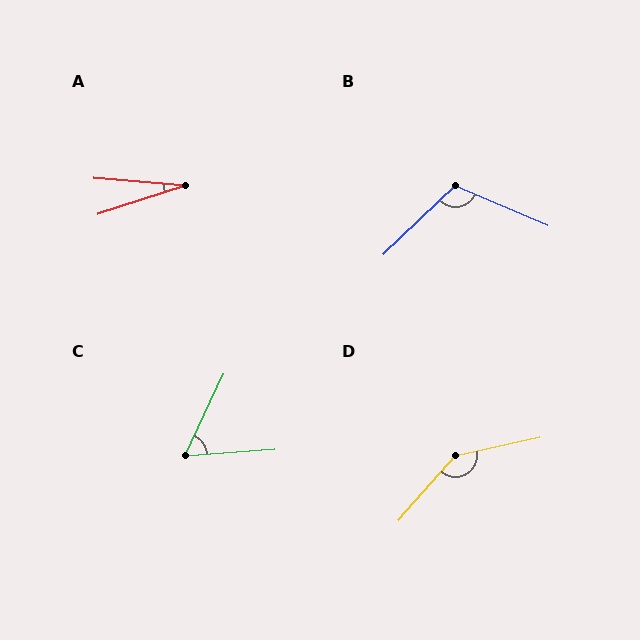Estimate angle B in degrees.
Approximately 113 degrees.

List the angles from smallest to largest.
A (23°), C (61°), B (113°), D (144°).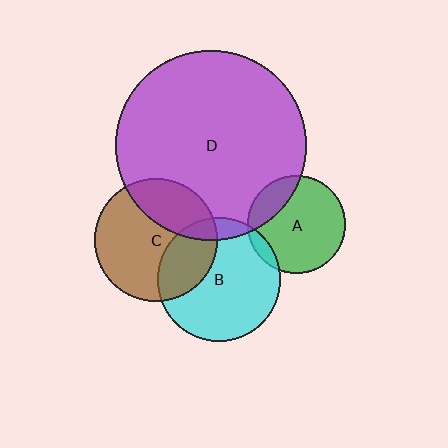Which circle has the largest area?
Circle D (purple).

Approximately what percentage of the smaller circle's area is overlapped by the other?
Approximately 10%.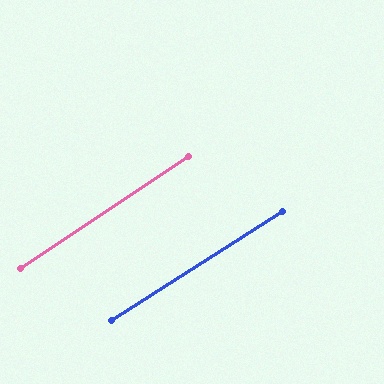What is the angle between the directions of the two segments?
Approximately 1 degree.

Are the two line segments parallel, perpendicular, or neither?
Parallel — their directions differ by only 0.9°.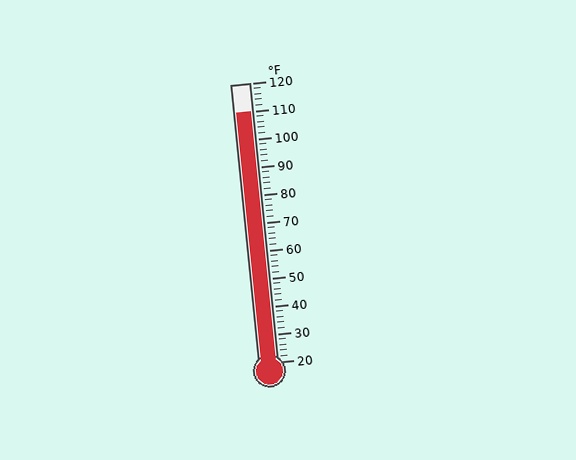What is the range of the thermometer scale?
The thermometer scale ranges from 20°F to 120°F.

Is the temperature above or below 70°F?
The temperature is above 70°F.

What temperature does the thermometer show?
The thermometer shows approximately 110°F.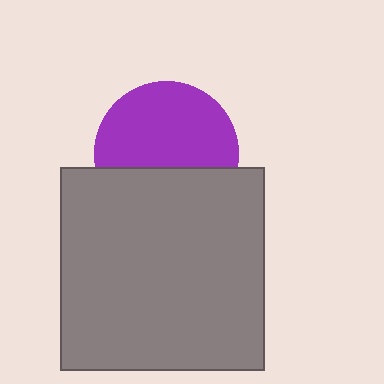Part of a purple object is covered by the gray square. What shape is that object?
It is a circle.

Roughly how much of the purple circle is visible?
About half of it is visible (roughly 62%).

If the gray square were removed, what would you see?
You would see the complete purple circle.